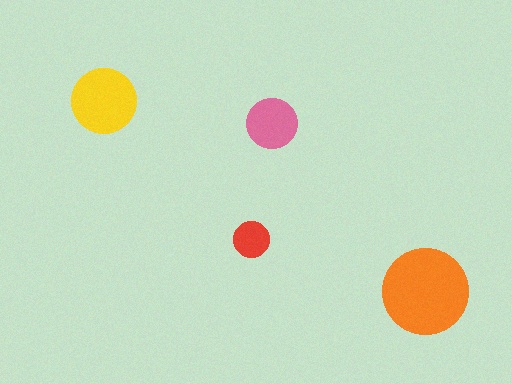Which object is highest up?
The yellow circle is topmost.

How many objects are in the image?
There are 4 objects in the image.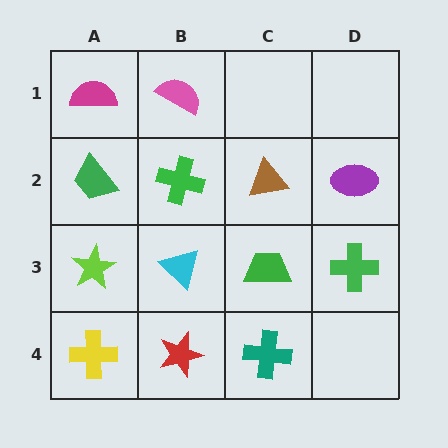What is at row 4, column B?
A red star.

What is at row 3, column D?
A green cross.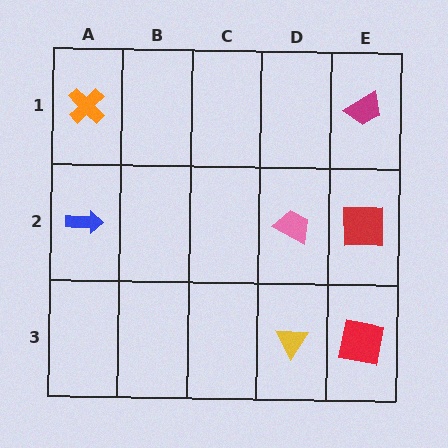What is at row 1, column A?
An orange cross.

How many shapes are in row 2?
3 shapes.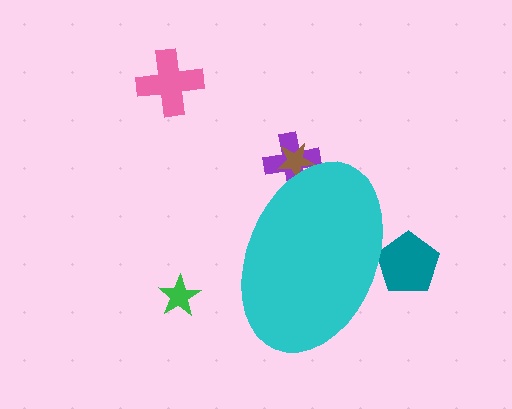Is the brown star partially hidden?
Yes, the brown star is partially hidden behind the cyan ellipse.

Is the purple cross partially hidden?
Yes, the purple cross is partially hidden behind the cyan ellipse.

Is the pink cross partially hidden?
No, the pink cross is fully visible.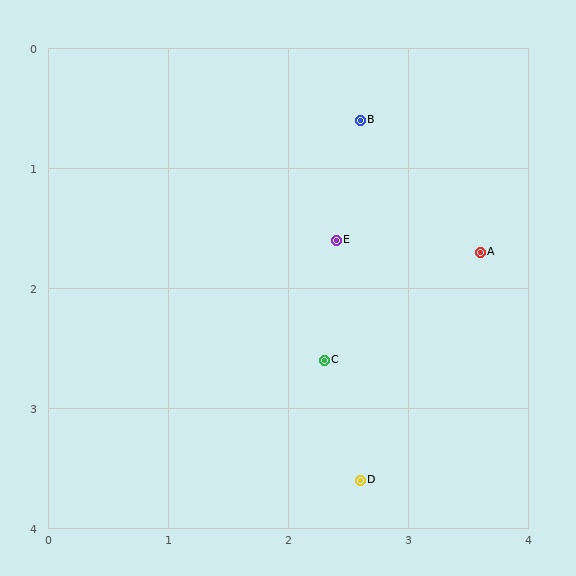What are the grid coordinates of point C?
Point C is at approximately (2.3, 2.6).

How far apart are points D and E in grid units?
Points D and E are about 2.0 grid units apart.